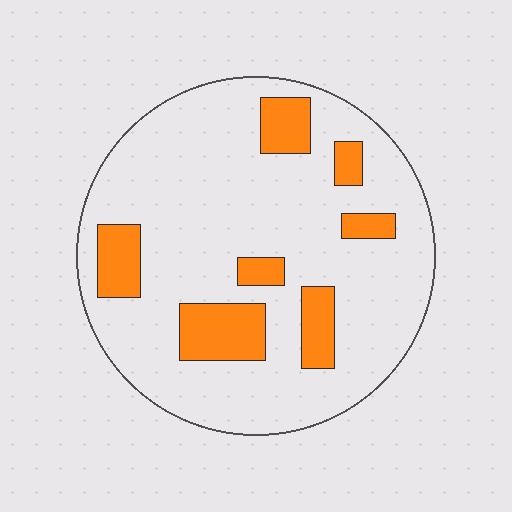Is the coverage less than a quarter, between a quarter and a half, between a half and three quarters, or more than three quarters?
Less than a quarter.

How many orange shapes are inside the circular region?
7.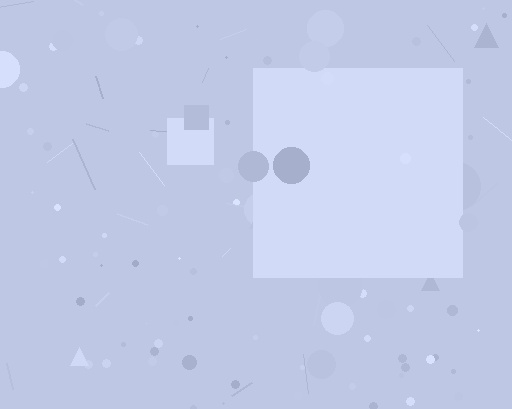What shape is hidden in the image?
A square is hidden in the image.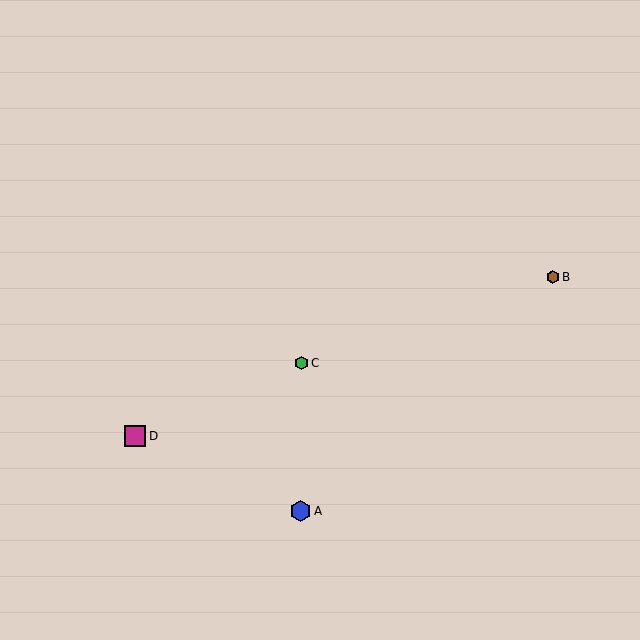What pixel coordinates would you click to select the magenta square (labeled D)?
Click at (135, 436) to select the magenta square D.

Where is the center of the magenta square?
The center of the magenta square is at (135, 436).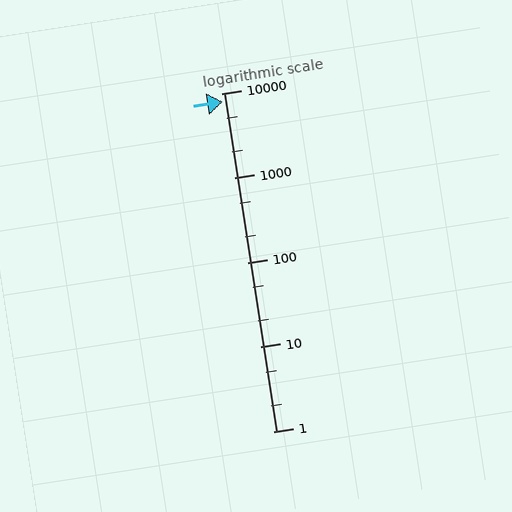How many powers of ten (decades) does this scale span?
The scale spans 4 decades, from 1 to 10000.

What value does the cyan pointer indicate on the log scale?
The pointer indicates approximately 7900.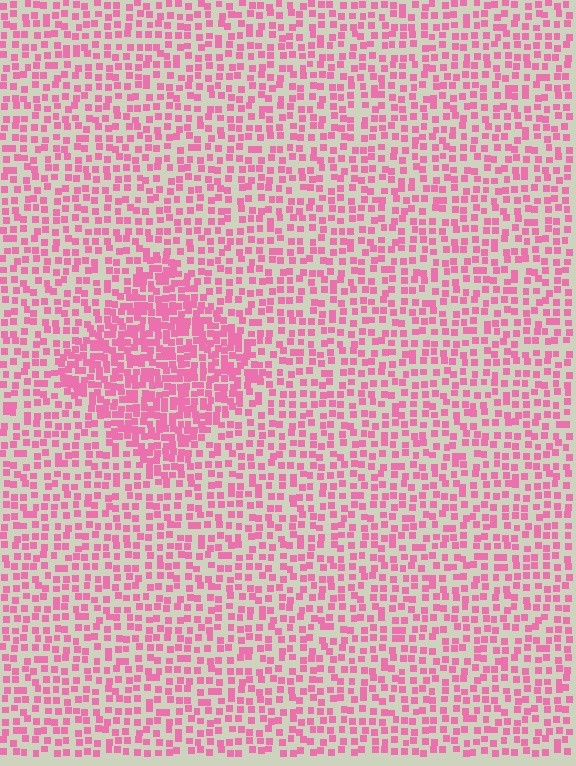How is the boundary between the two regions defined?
The boundary is defined by a change in element density (approximately 1.9x ratio). All elements are the same color, size, and shape.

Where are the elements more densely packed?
The elements are more densely packed inside the diamond boundary.